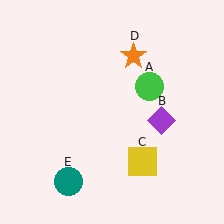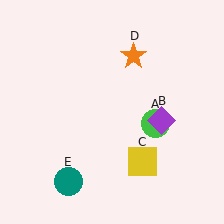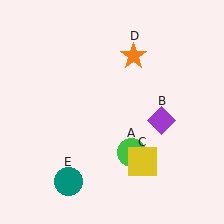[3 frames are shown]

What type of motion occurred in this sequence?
The green circle (object A) rotated clockwise around the center of the scene.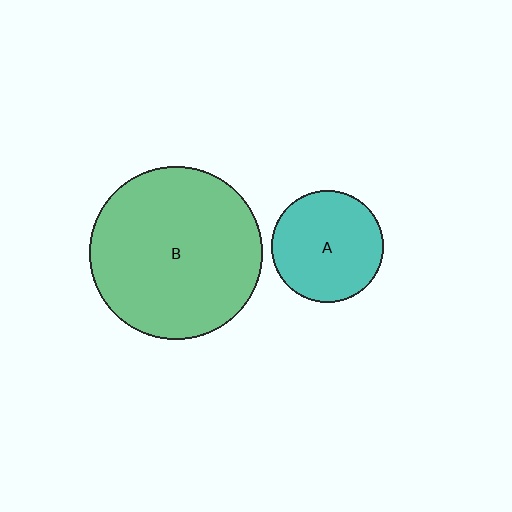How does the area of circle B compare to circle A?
Approximately 2.4 times.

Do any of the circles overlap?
No, none of the circles overlap.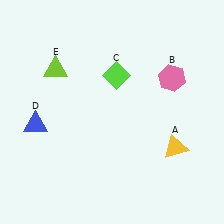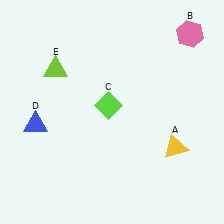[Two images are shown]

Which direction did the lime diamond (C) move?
The lime diamond (C) moved down.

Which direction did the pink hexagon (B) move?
The pink hexagon (B) moved up.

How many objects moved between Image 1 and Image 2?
2 objects moved between the two images.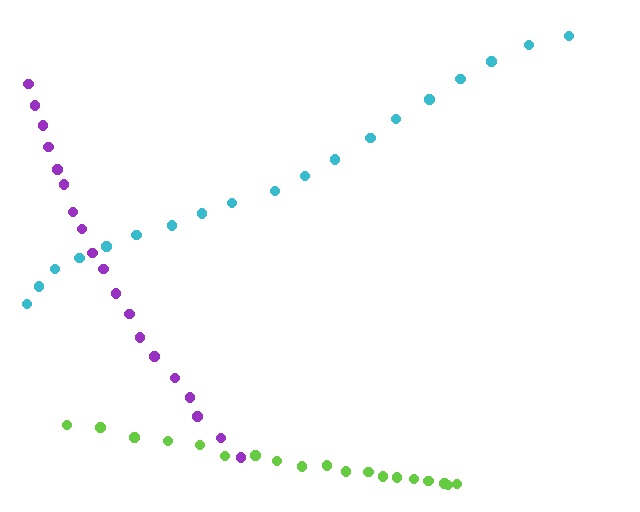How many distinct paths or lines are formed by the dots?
There are 3 distinct paths.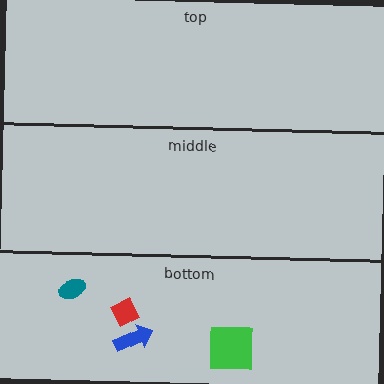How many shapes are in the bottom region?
4.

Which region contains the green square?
The bottom region.